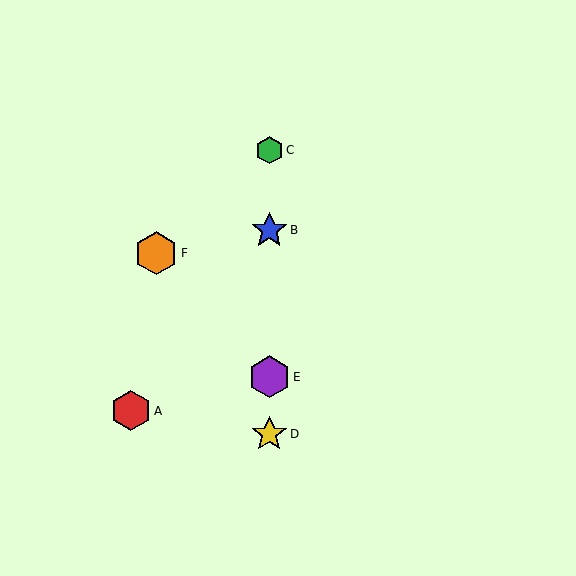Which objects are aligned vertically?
Objects B, C, D, E are aligned vertically.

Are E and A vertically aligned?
No, E is at x≈269 and A is at x≈131.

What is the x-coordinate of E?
Object E is at x≈269.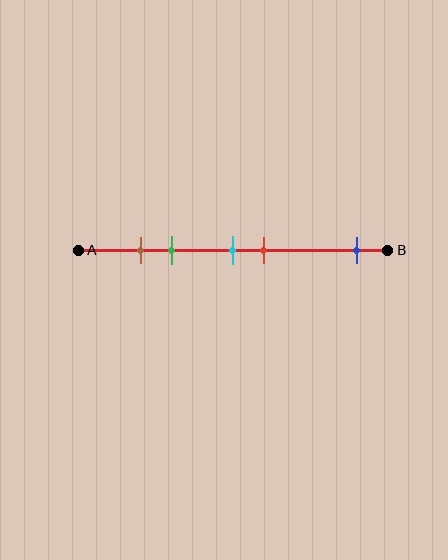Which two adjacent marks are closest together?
The brown and green marks are the closest adjacent pair.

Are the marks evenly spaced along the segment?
No, the marks are not evenly spaced.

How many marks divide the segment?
There are 5 marks dividing the segment.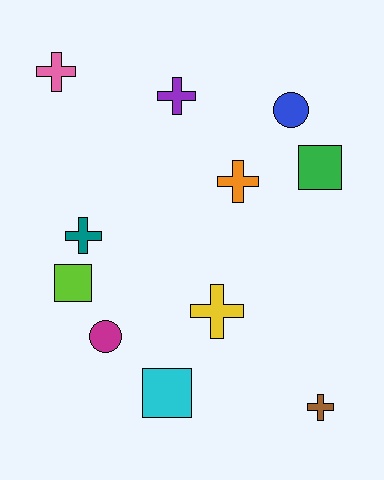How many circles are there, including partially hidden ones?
There are 2 circles.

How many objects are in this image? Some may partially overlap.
There are 11 objects.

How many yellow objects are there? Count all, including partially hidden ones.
There is 1 yellow object.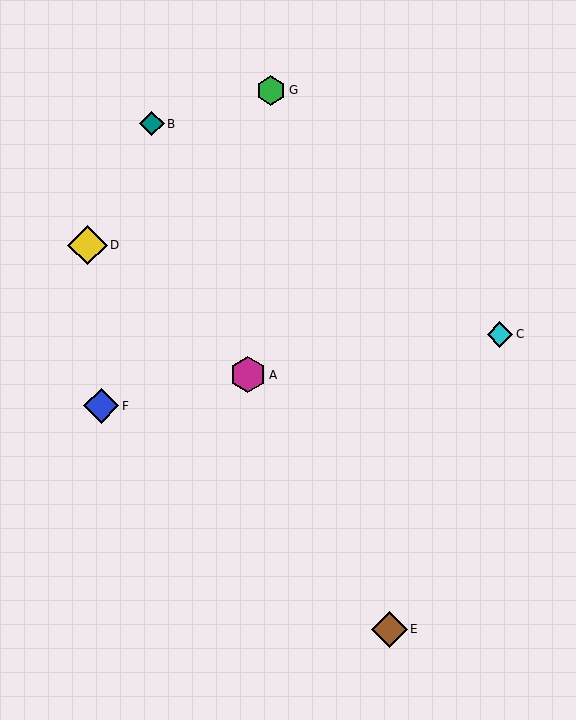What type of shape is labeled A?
Shape A is a magenta hexagon.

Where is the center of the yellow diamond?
The center of the yellow diamond is at (88, 245).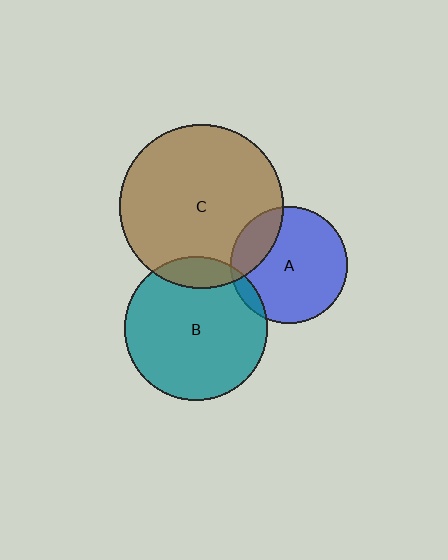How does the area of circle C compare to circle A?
Approximately 2.0 times.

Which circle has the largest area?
Circle C (brown).